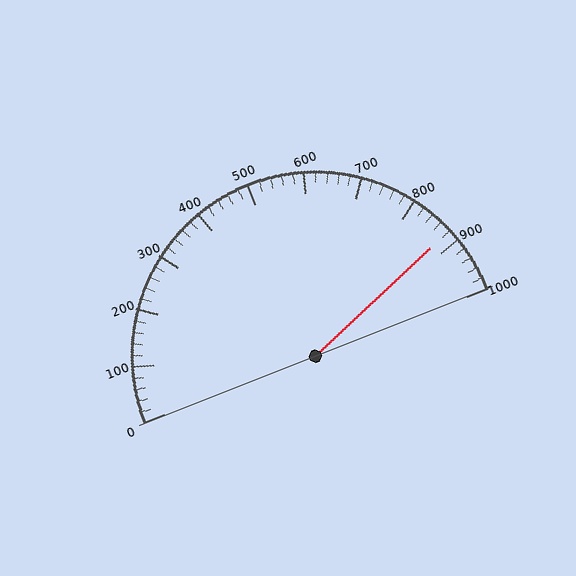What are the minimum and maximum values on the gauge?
The gauge ranges from 0 to 1000.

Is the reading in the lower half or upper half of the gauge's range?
The reading is in the upper half of the range (0 to 1000).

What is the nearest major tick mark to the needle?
The nearest major tick mark is 900.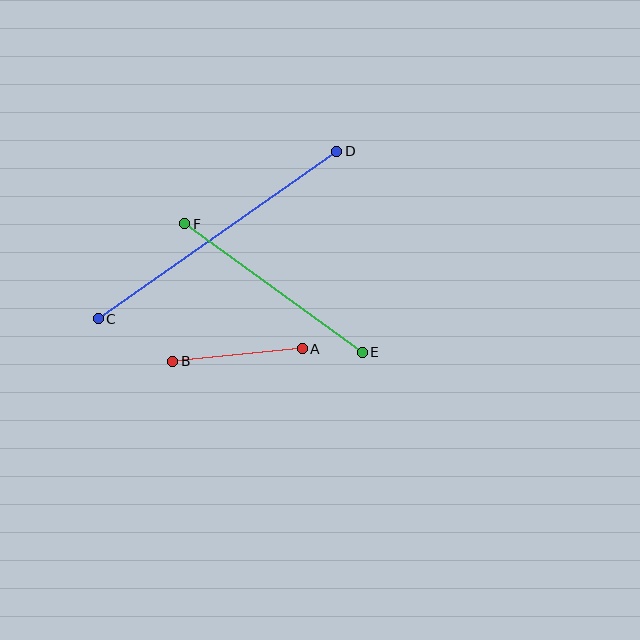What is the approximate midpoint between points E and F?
The midpoint is at approximately (274, 288) pixels.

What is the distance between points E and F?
The distance is approximately 219 pixels.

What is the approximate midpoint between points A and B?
The midpoint is at approximately (238, 355) pixels.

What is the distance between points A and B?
The distance is approximately 130 pixels.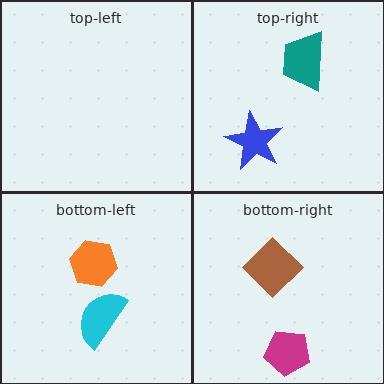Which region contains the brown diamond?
The bottom-right region.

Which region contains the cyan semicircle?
The bottom-left region.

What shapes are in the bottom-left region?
The orange hexagon, the cyan semicircle.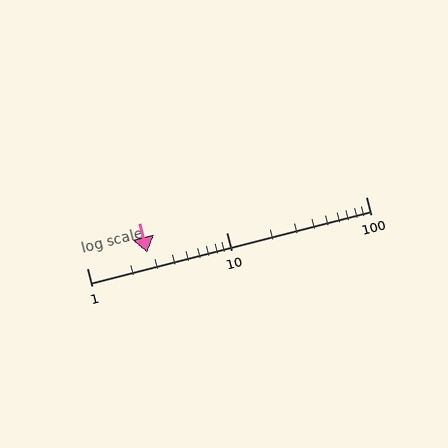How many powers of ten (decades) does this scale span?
The scale spans 2 decades, from 1 to 100.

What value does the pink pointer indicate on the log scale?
The pointer indicates approximately 2.7.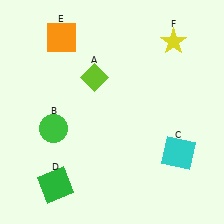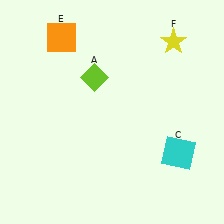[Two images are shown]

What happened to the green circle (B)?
The green circle (B) was removed in Image 2. It was in the bottom-left area of Image 1.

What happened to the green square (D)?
The green square (D) was removed in Image 2. It was in the bottom-left area of Image 1.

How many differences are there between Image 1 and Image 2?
There are 2 differences between the two images.